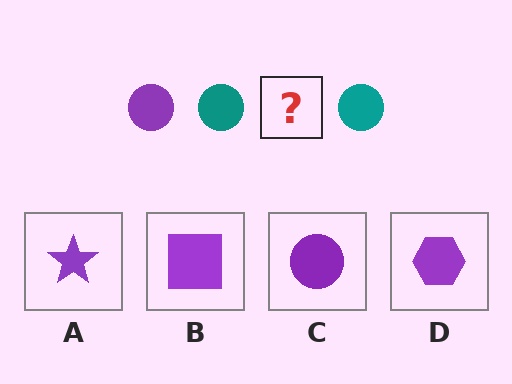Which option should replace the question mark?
Option C.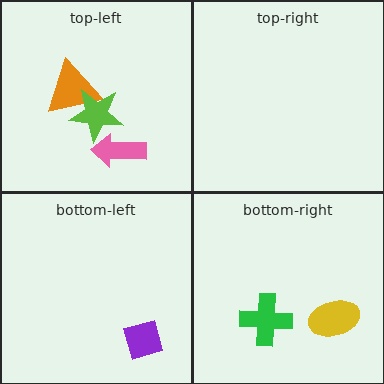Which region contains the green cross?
The bottom-right region.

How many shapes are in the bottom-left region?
1.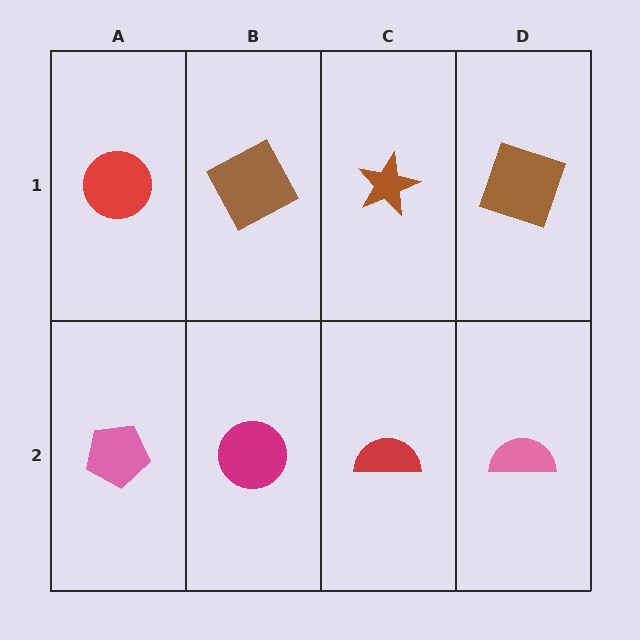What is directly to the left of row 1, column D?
A brown star.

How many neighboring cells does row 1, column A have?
2.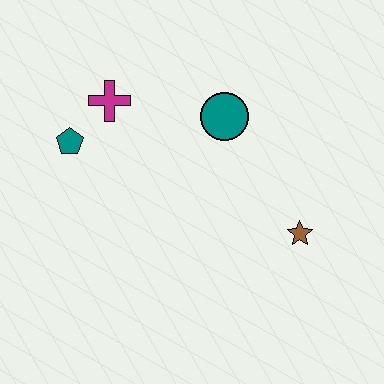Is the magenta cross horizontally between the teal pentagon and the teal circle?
Yes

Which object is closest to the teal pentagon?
The magenta cross is closest to the teal pentagon.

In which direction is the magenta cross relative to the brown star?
The magenta cross is to the left of the brown star.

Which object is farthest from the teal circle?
The teal pentagon is farthest from the teal circle.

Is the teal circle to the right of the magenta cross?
Yes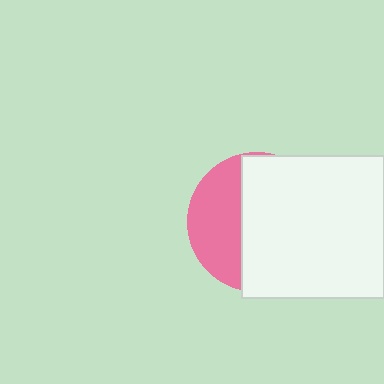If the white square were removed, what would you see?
You would see the complete pink circle.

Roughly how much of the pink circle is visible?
A small part of it is visible (roughly 37%).